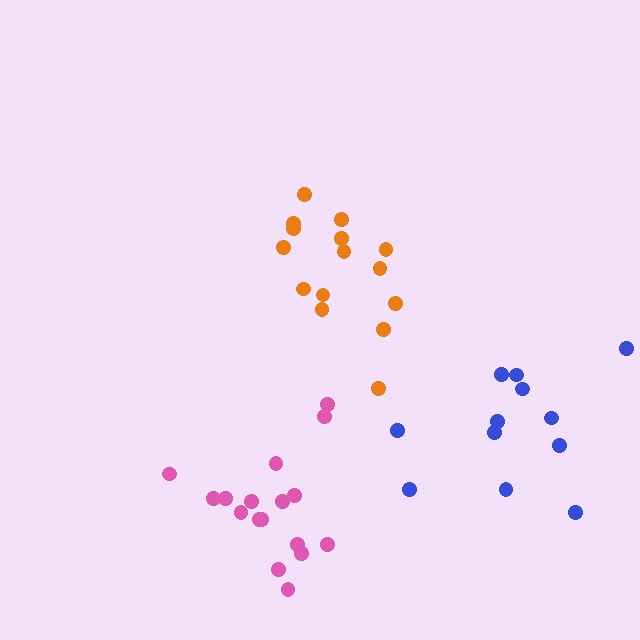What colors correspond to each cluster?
The clusters are colored: blue, orange, pink.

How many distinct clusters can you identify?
There are 3 distinct clusters.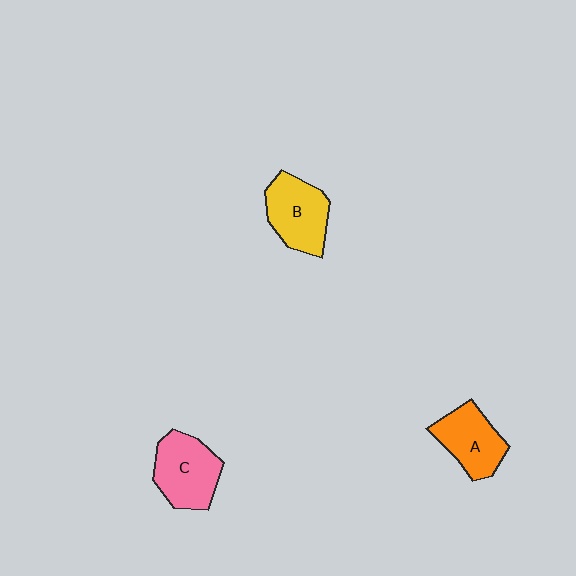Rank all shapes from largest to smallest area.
From largest to smallest: C (pink), B (yellow), A (orange).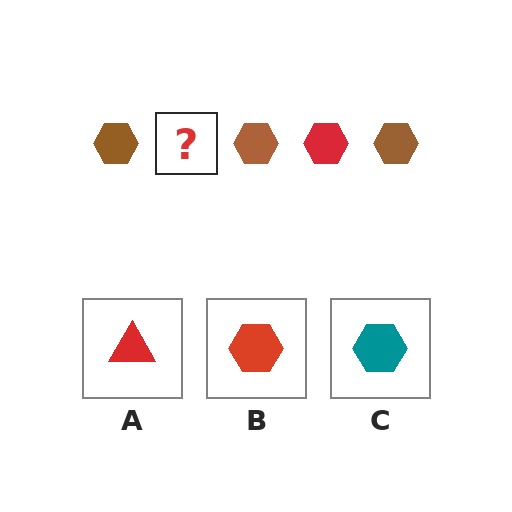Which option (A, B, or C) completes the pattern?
B.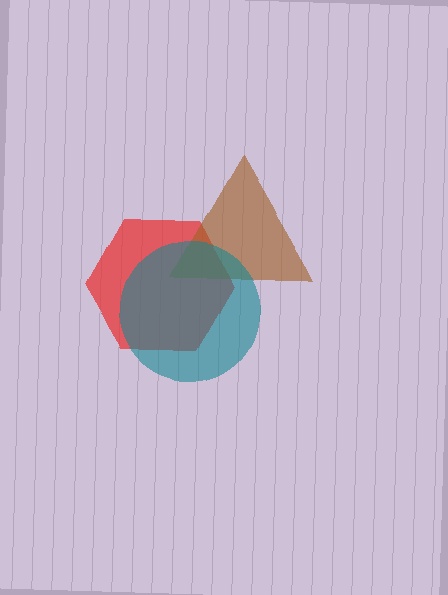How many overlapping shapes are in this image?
There are 3 overlapping shapes in the image.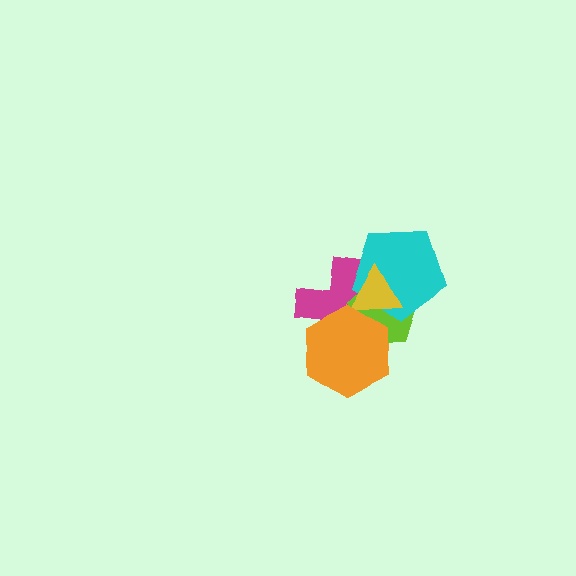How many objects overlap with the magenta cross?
4 objects overlap with the magenta cross.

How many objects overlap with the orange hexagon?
3 objects overlap with the orange hexagon.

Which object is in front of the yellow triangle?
The orange hexagon is in front of the yellow triangle.